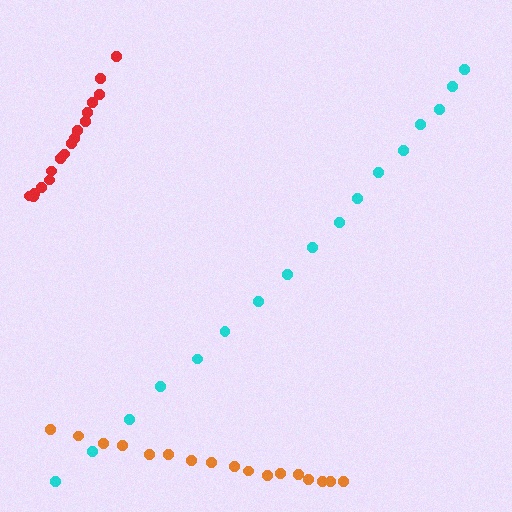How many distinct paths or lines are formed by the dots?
There are 3 distinct paths.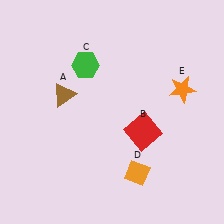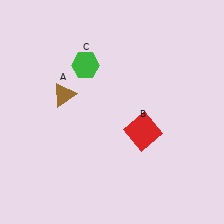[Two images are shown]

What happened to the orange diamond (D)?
The orange diamond (D) was removed in Image 2. It was in the bottom-right area of Image 1.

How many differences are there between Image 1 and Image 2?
There are 2 differences between the two images.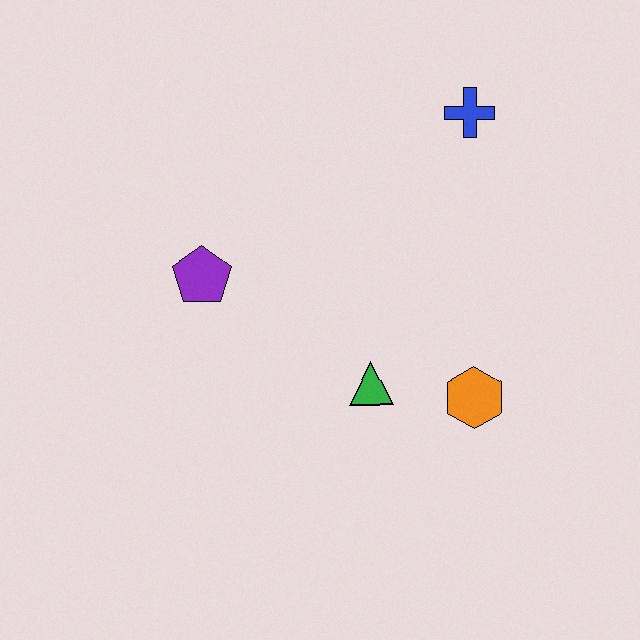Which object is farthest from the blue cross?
The purple pentagon is farthest from the blue cross.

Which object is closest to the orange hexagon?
The green triangle is closest to the orange hexagon.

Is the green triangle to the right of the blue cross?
No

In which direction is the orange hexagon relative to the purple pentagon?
The orange hexagon is to the right of the purple pentagon.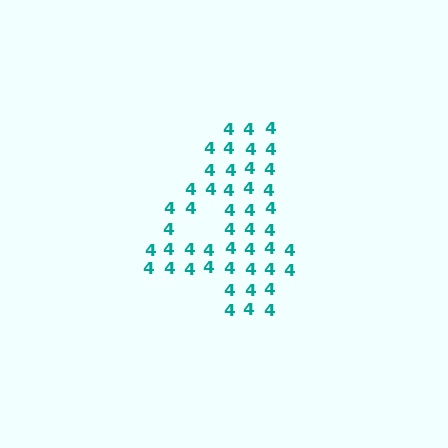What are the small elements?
The small elements are digit 4's.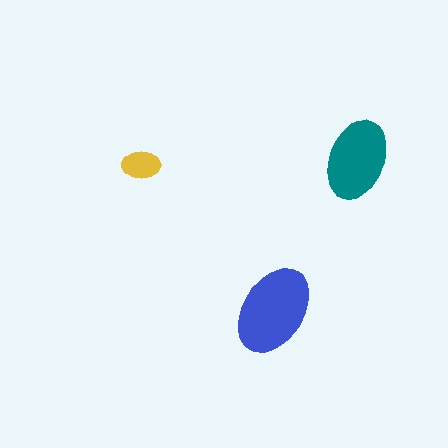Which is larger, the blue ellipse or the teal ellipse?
The blue one.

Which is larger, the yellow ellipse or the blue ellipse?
The blue one.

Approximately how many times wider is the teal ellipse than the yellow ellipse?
About 2 times wider.